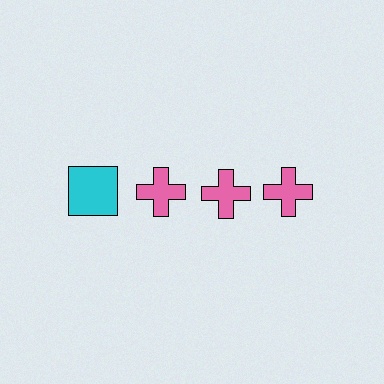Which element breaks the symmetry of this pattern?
The cyan square in the top row, leftmost column breaks the symmetry. All other shapes are pink crosses.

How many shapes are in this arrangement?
There are 4 shapes arranged in a grid pattern.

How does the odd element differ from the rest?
It differs in both color (cyan instead of pink) and shape (square instead of cross).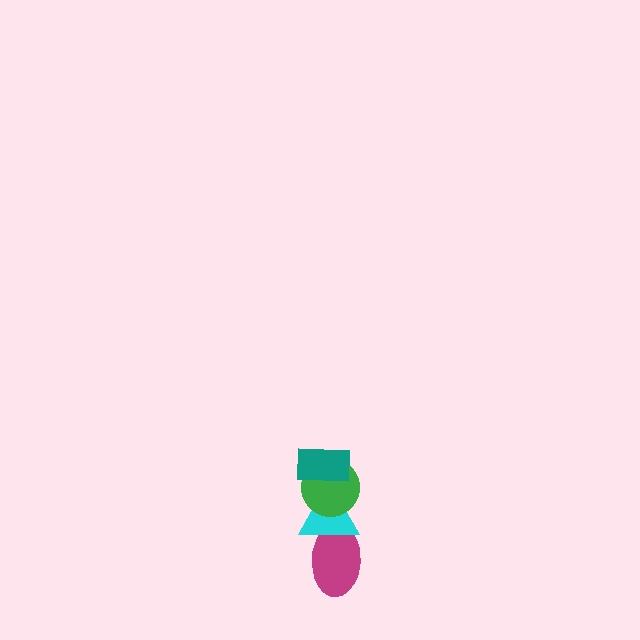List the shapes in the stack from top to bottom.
From top to bottom: the teal rectangle, the green circle, the cyan triangle, the magenta ellipse.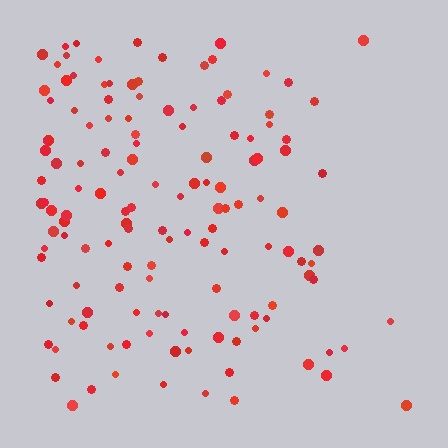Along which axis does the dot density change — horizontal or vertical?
Horizontal.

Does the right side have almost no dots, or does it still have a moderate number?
Still a moderate number, just noticeably fewer than the left.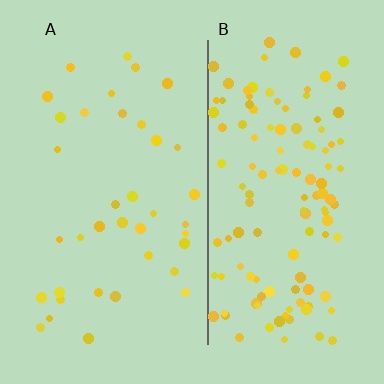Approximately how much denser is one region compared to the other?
Approximately 3.3× — region B over region A.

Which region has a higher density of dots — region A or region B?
B (the right).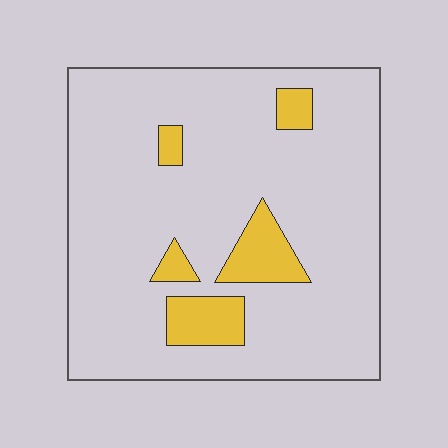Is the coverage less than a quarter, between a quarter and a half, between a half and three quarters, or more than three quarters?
Less than a quarter.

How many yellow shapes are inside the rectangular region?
5.